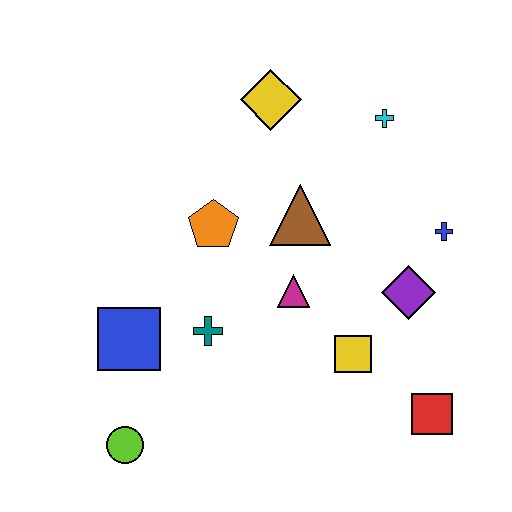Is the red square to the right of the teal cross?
Yes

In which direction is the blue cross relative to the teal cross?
The blue cross is to the right of the teal cross.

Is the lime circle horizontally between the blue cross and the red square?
No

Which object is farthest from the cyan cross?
The lime circle is farthest from the cyan cross.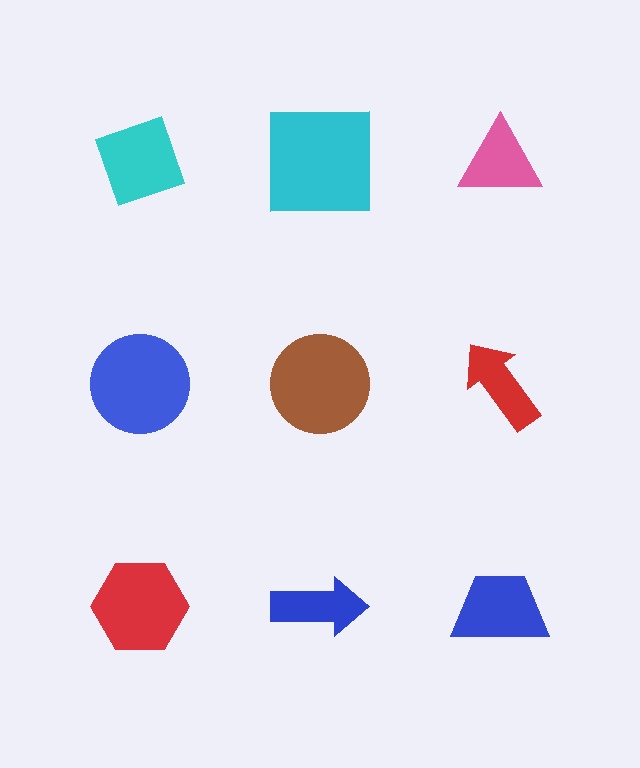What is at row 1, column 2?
A cyan square.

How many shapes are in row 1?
3 shapes.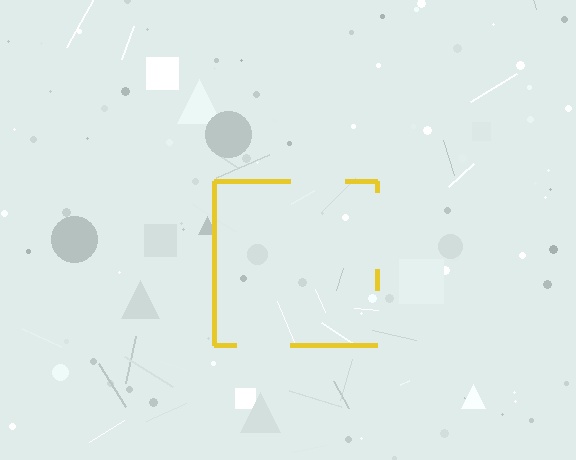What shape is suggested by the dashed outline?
The dashed outline suggests a square.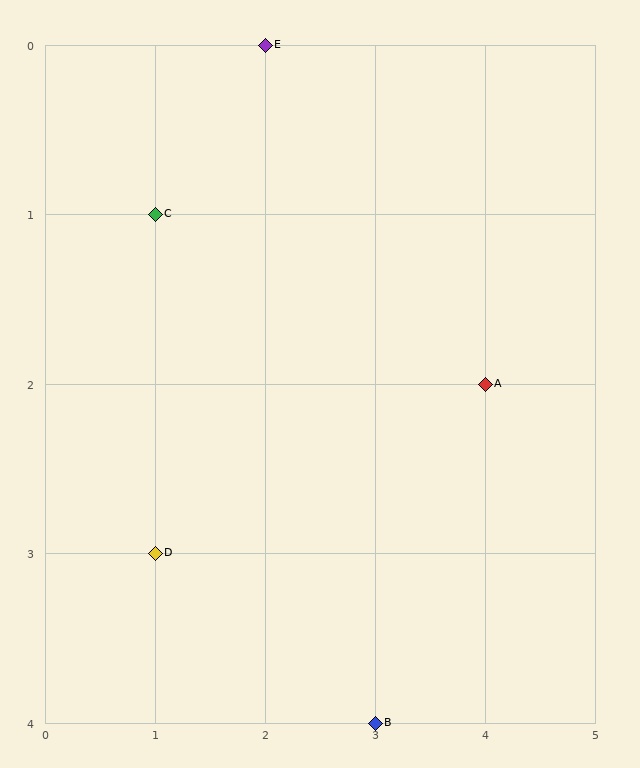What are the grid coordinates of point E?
Point E is at grid coordinates (2, 0).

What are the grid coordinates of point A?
Point A is at grid coordinates (4, 2).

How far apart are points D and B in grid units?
Points D and B are 2 columns and 1 row apart (about 2.2 grid units diagonally).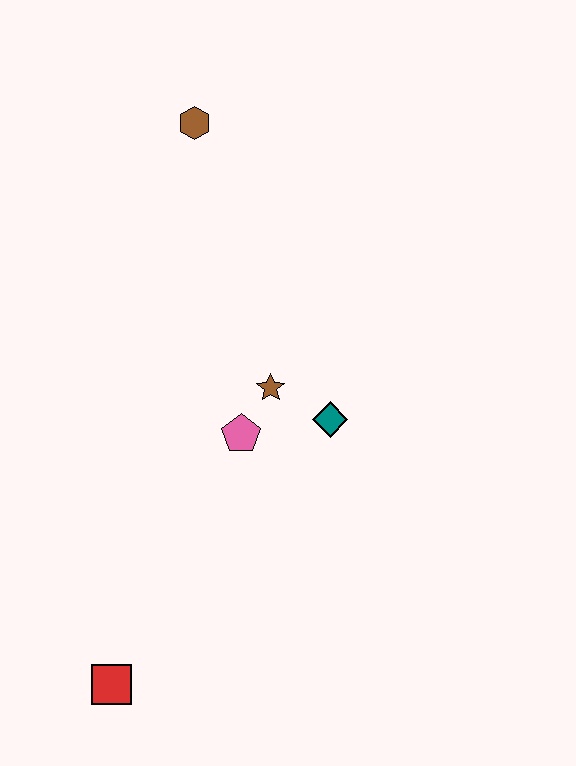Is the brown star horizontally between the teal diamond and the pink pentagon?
Yes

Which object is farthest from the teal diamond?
The red square is farthest from the teal diamond.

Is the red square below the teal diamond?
Yes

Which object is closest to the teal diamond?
The brown star is closest to the teal diamond.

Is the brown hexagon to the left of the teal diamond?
Yes